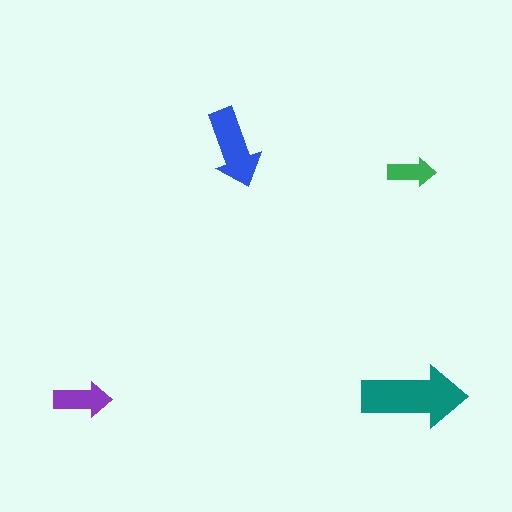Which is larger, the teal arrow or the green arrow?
The teal one.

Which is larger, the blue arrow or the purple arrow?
The blue one.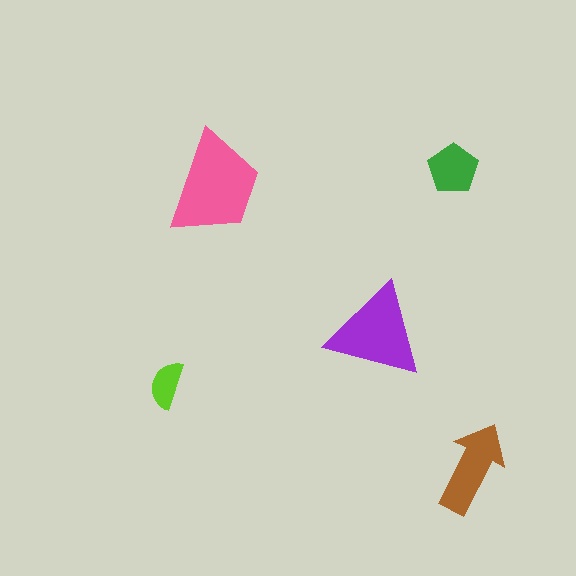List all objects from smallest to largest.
The lime semicircle, the green pentagon, the brown arrow, the purple triangle, the pink trapezoid.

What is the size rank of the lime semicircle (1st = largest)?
5th.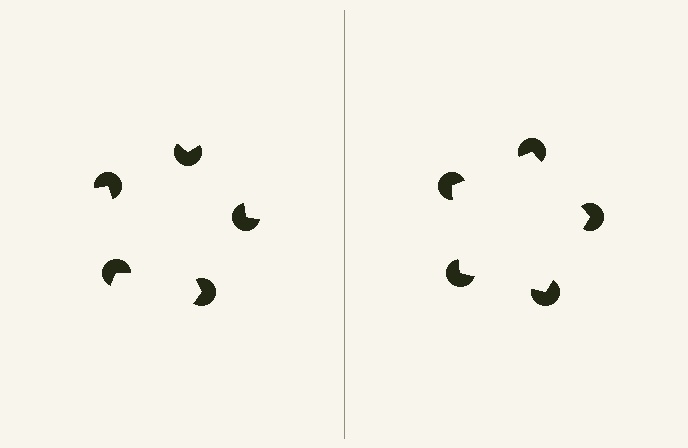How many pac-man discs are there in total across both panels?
10 — 5 on each side.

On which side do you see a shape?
An illusory pentagon appears on the right side. On the left side the wedge cuts are rotated, so no coherent shape forms.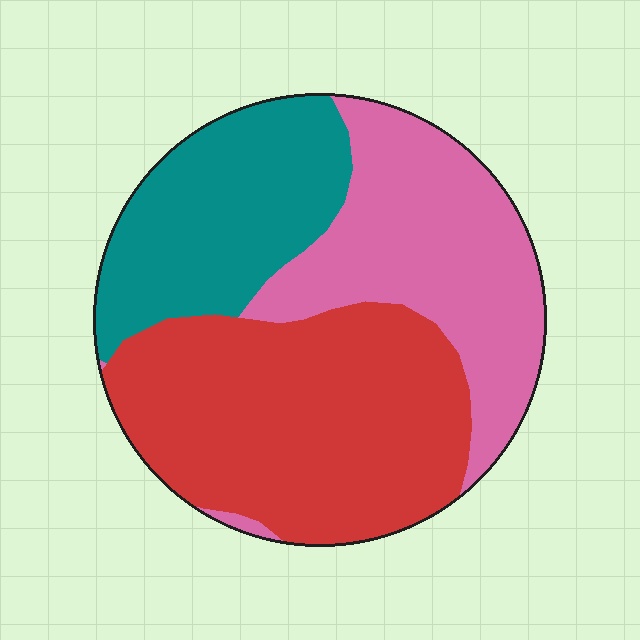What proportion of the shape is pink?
Pink covers around 30% of the shape.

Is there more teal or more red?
Red.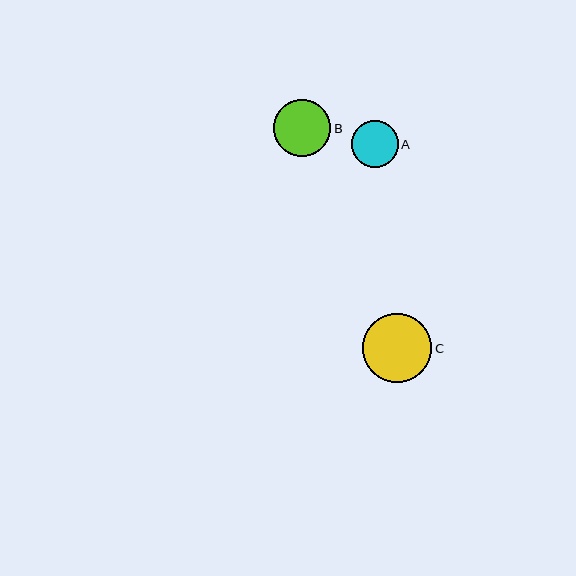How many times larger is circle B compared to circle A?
Circle B is approximately 1.2 times the size of circle A.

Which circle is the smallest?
Circle A is the smallest with a size of approximately 47 pixels.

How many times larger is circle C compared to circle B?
Circle C is approximately 1.2 times the size of circle B.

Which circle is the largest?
Circle C is the largest with a size of approximately 69 pixels.